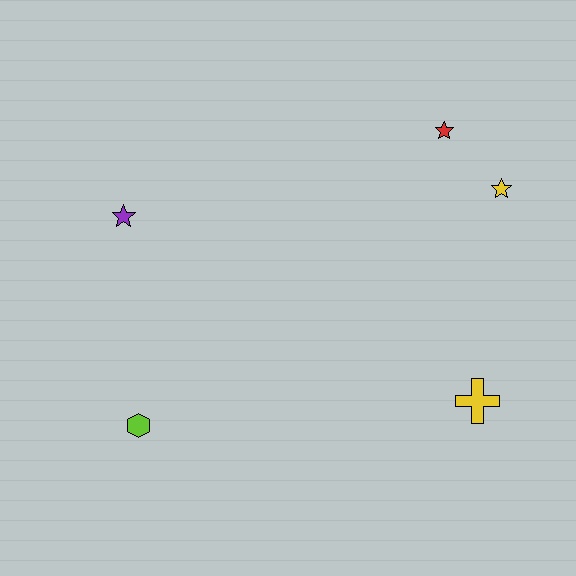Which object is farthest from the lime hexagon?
The yellow star is farthest from the lime hexagon.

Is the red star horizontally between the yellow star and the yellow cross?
No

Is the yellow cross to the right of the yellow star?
No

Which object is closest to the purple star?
The lime hexagon is closest to the purple star.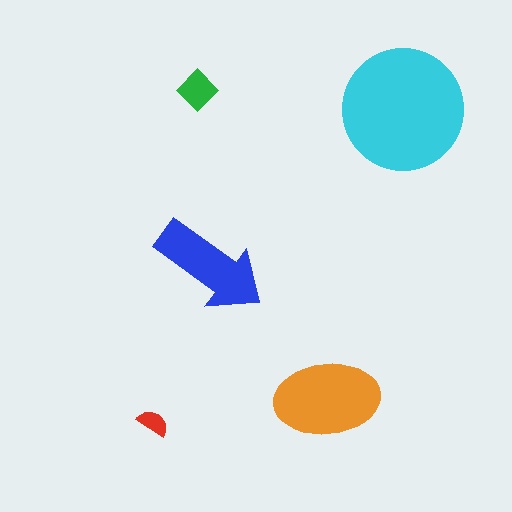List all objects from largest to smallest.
The cyan circle, the orange ellipse, the blue arrow, the green diamond, the red semicircle.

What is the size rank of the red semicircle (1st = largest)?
5th.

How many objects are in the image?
There are 5 objects in the image.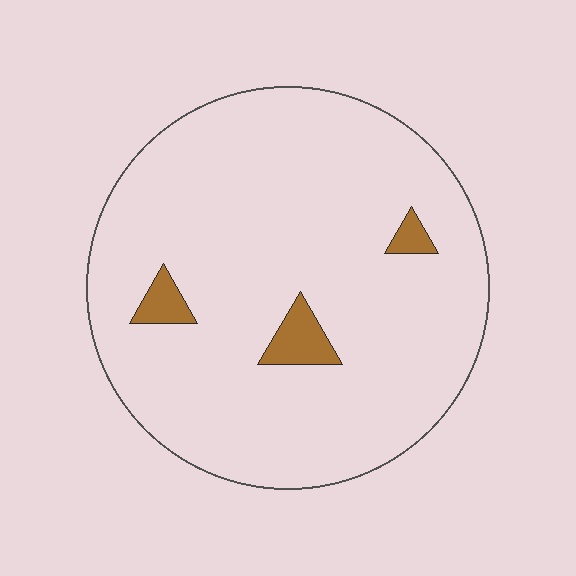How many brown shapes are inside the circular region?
3.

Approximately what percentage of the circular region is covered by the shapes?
Approximately 5%.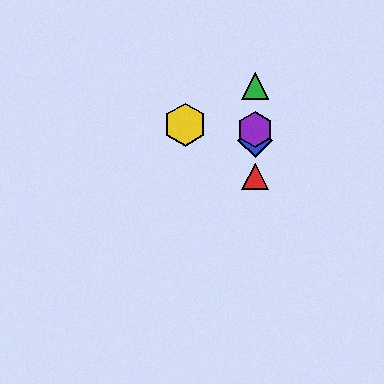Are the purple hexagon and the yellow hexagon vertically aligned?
No, the purple hexagon is at x≈255 and the yellow hexagon is at x≈185.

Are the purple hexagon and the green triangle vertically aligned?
Yes, both are at x≈255.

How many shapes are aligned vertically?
4 shapes (the red triangle, the blue diamond, the green triangle, the purple hexagon) are aligned vertically.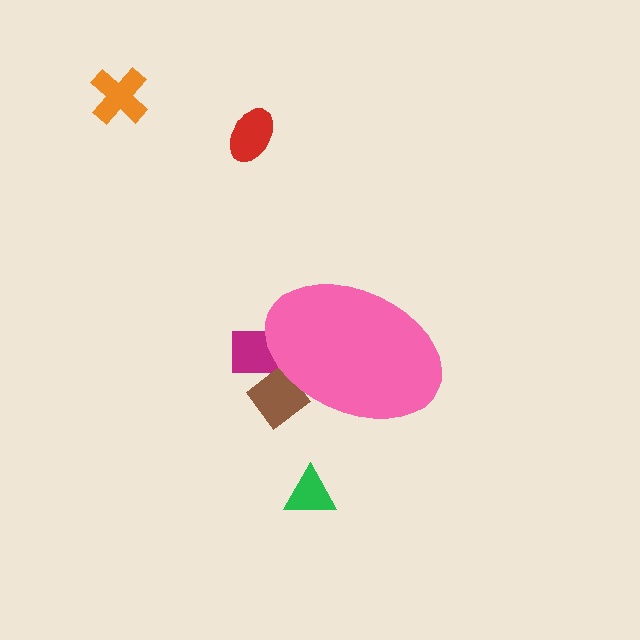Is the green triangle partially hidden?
No, the green triangle is fully visible.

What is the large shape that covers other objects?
A pink ellipse.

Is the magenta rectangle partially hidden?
Yes, the magenta rectangle is partially hidden behind the pink ellipse.